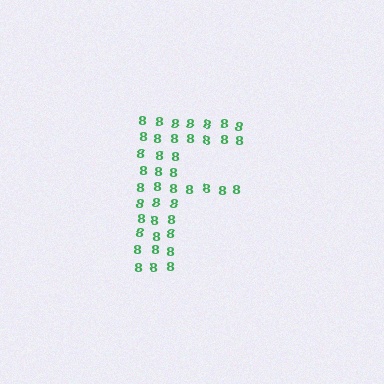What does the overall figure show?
The overall figure shows the letter F.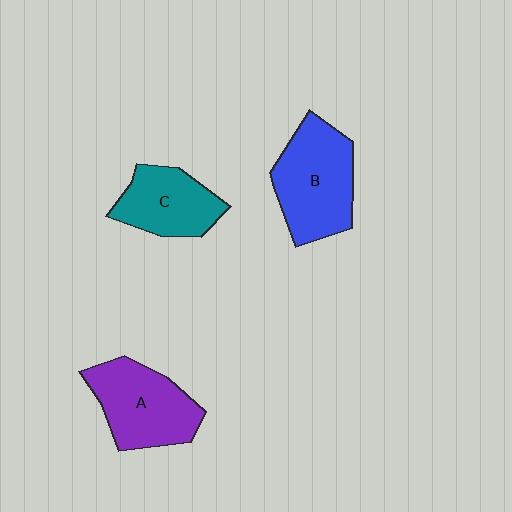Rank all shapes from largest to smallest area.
From largest to smallest: B (blue), A (purple), C (teal).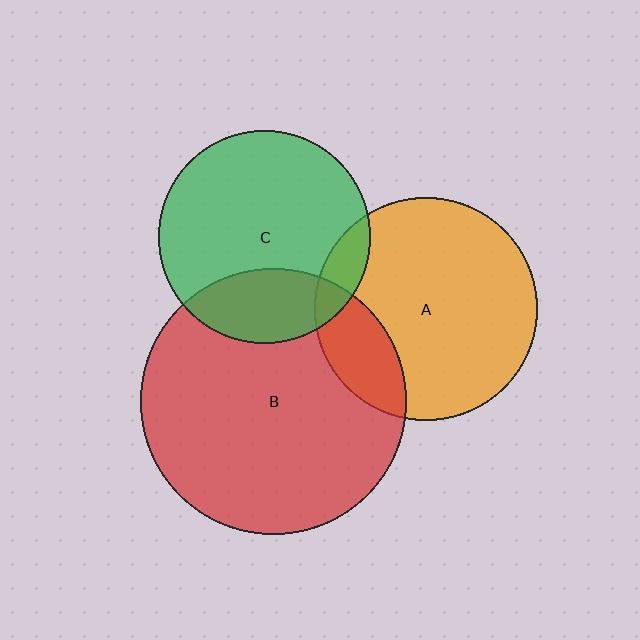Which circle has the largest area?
Circle B (red).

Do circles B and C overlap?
Yes.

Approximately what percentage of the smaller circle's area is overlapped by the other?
Approximately 25%.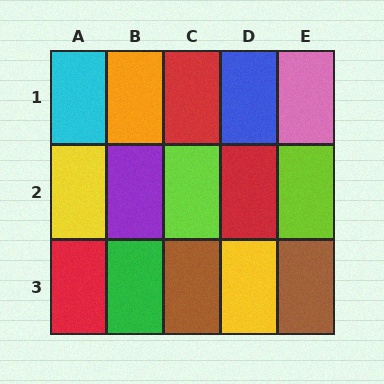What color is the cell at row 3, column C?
Brown.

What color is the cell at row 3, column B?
Green.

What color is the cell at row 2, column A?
Yellow.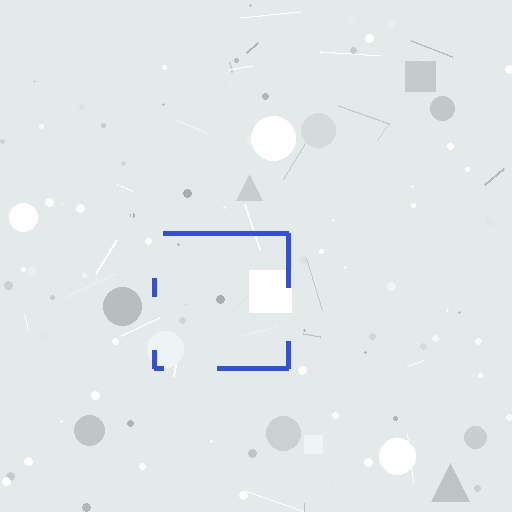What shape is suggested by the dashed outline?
The dashed outline suggests a square.